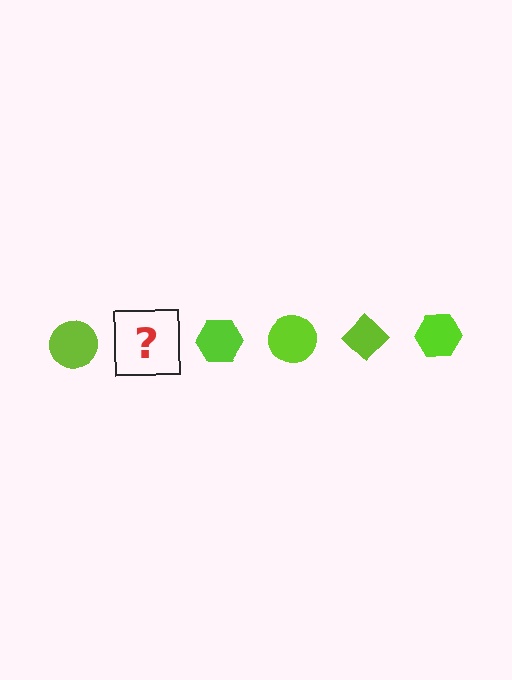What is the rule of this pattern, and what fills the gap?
The rule is that the pattern cycles through circle, diamond, hexagon shapes in lime. The gap should be filled with a lime diamond.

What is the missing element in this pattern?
The missing element is a lime diamond.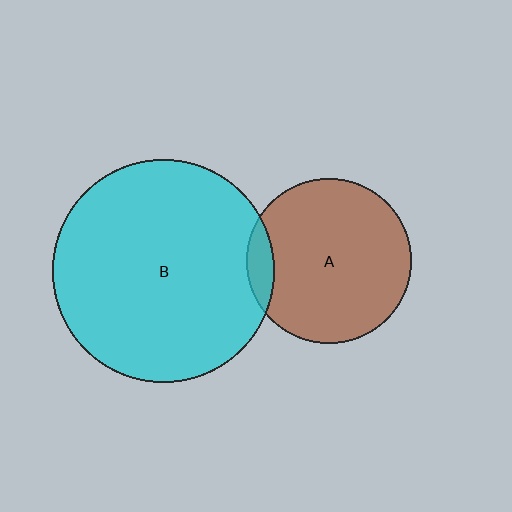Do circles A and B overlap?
Yes.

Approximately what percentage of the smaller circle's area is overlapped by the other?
Approximately 10%.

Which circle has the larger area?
Circle B (cyan).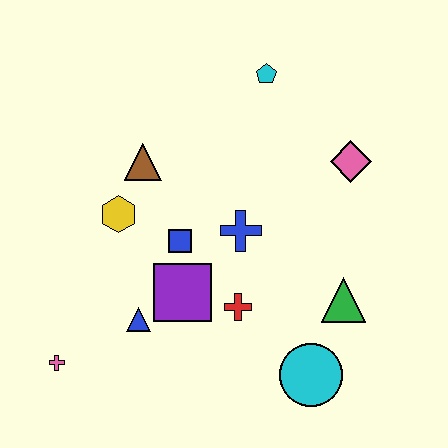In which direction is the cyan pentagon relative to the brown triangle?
The cyan pentagon is to the right of the brown triangle.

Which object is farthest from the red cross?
The cyan pentagon is farthest from the red cross.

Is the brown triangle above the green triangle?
Yes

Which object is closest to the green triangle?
The cyan circle is closest to the green triangle.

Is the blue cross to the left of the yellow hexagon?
No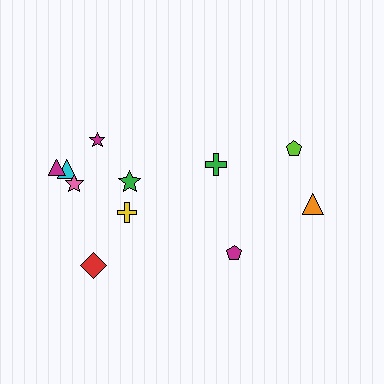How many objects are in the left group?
There are 7 objects.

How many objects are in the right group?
There are 4 objects.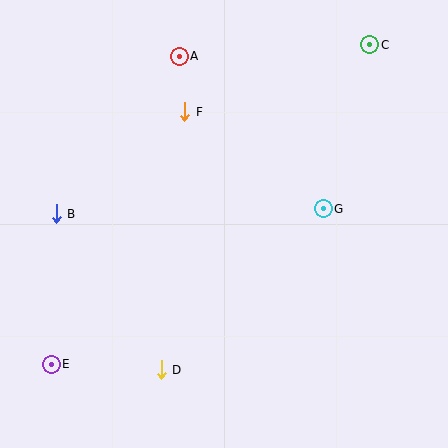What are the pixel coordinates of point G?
Point G is at (323, 209).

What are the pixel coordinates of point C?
Point C is at (370, 45).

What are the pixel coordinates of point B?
Point B is at (56, 214).